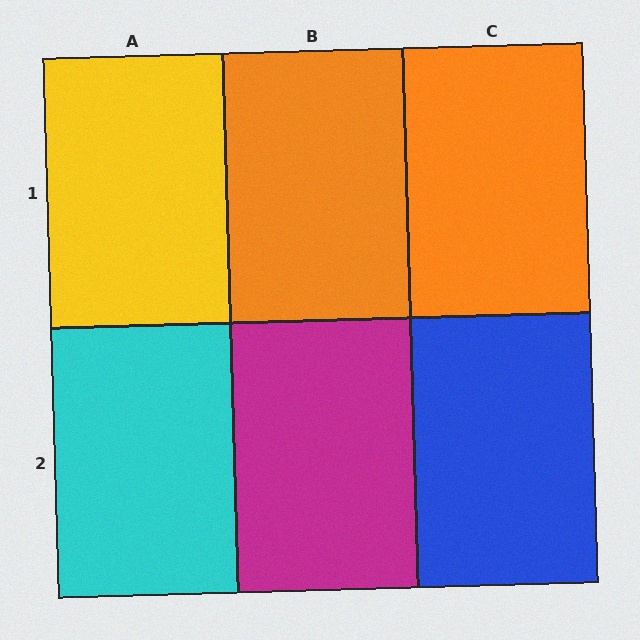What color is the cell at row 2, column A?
Cyan.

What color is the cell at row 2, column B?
Magenta.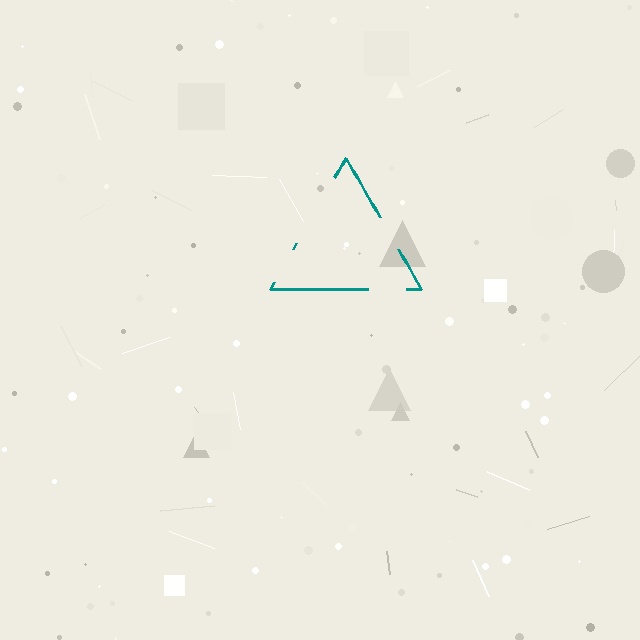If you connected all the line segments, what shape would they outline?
They would outline a triangle.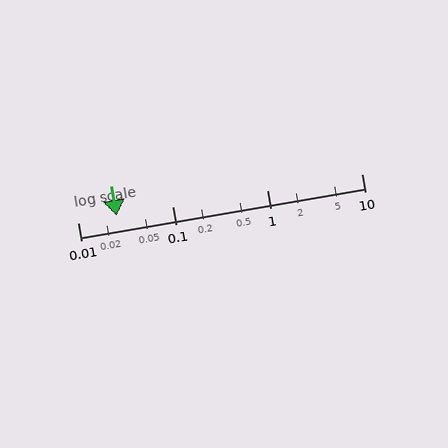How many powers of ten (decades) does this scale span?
The scale spans 3 decades, from 0.01 to 10.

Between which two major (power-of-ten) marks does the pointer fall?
The pointer is between 0.01 and 0.1.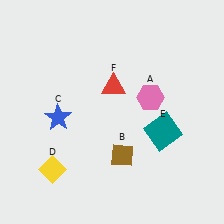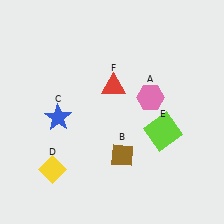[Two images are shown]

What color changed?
The square (E) changed from teal in Image 1 to lime in Image 2.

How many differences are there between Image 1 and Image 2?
There is 1 difference between the two images.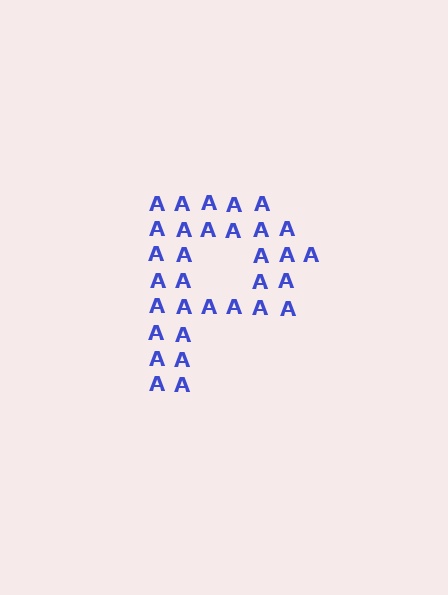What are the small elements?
The small elements are letter A's.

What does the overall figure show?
The overall figure shows the letter P.